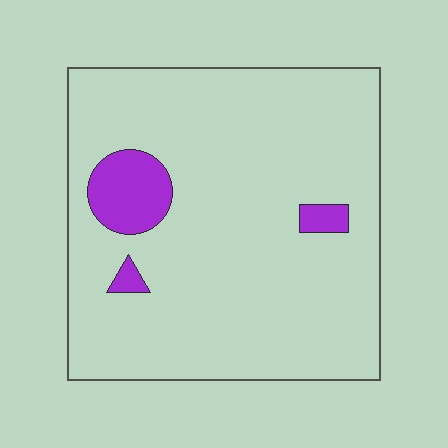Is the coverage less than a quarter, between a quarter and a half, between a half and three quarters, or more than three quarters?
Less than a quarter.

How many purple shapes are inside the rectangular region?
3.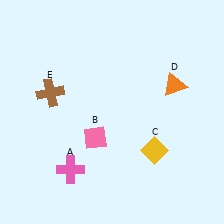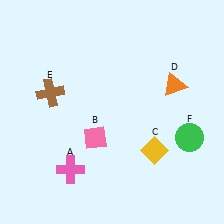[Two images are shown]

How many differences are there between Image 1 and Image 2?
There is 1 difference between the two images.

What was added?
A green circle (F) was added in Image 2.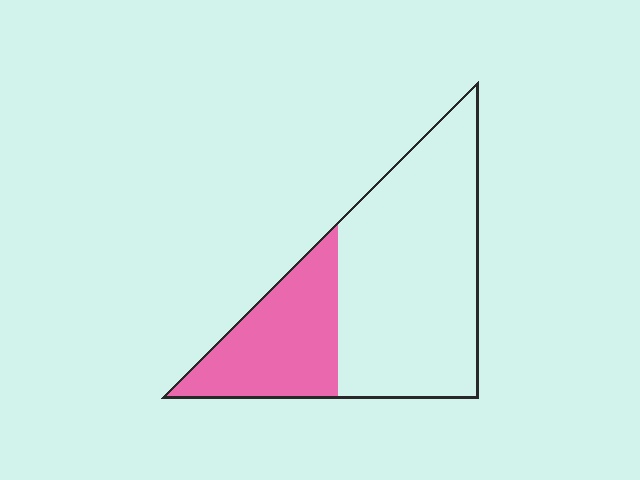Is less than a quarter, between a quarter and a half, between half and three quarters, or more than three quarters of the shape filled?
Between a quarter and a half.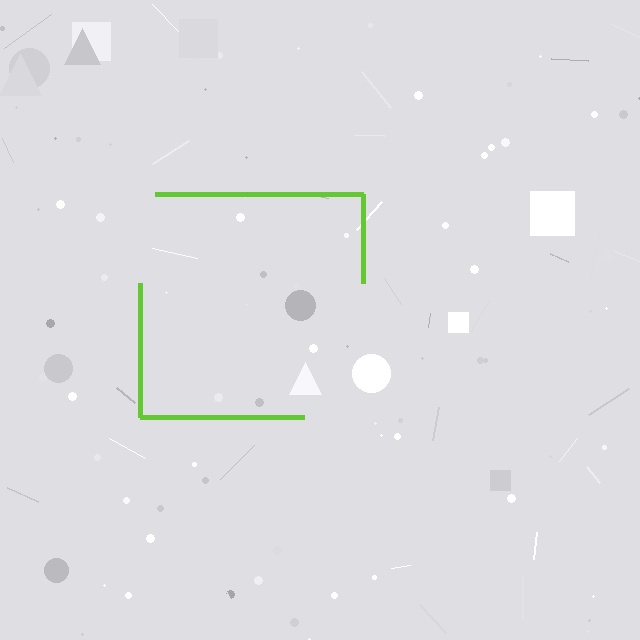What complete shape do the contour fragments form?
The contour fragments form a square.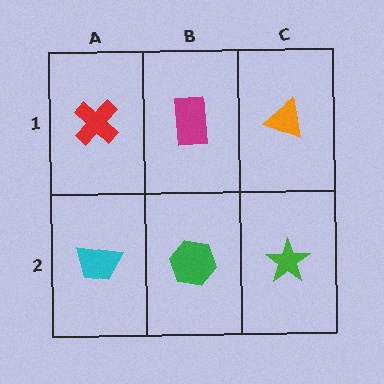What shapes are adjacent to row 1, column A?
A cyan trapezoid (row 2, column A), a magenta rectangle (row 1, column B).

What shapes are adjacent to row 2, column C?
An orange triangle (row 1, column C), a green hexagon (row 2, column B).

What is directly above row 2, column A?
A red cross.